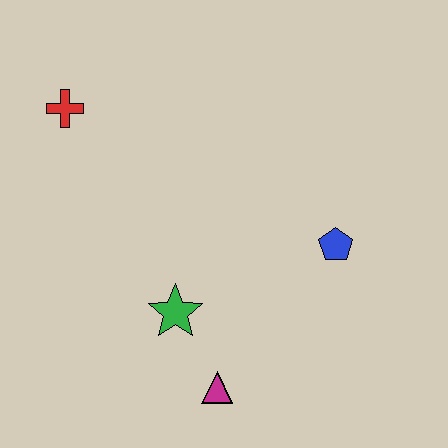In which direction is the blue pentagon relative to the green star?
The blue pentagon is to the right of the green star.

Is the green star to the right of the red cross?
Yes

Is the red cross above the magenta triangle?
Yes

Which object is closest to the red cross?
The green star is closest to the red cross.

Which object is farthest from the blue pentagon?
The red cross is farthest from the blue pentagon.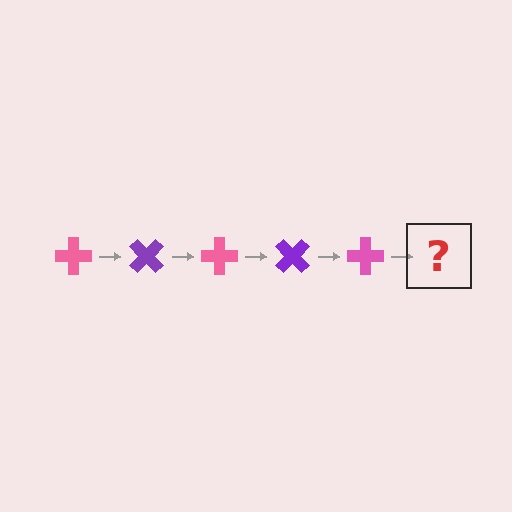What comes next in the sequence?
The next element should be a purple cross, rotated 225 degrees from the start.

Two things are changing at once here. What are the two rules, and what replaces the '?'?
The two rules are that it rotates 45 degrees each step and the color cycles through pink and purple. The '?' should be a purple cross, rotated 225 degrees from the start.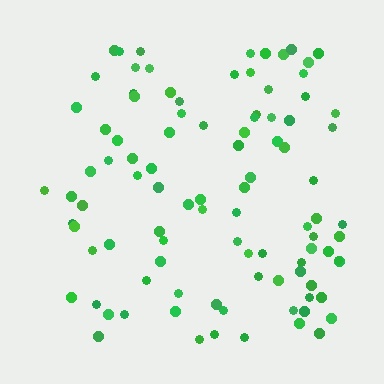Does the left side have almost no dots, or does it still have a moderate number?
Still a moderate number, just noticeably fewer than the right.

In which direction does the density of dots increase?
From left to right, with the right side densest.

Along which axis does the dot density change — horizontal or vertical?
Horizontal.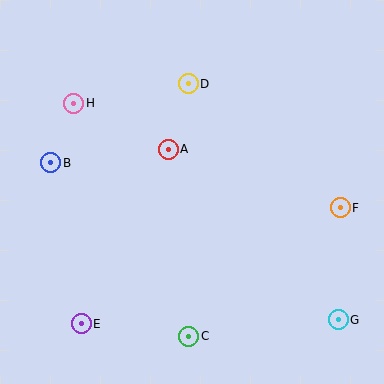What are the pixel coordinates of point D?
Point D is at (188, 84).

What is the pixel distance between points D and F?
The distance between D and F is 196 pixels.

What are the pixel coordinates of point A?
Point A is at (168, 149).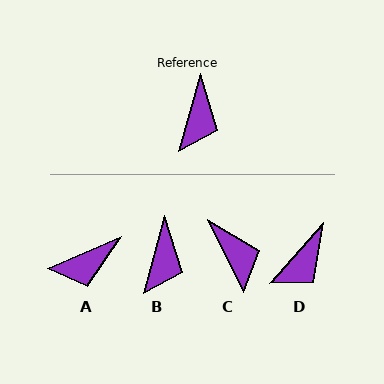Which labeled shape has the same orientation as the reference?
B.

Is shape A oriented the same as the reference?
No, it is off by about 52 degrees.